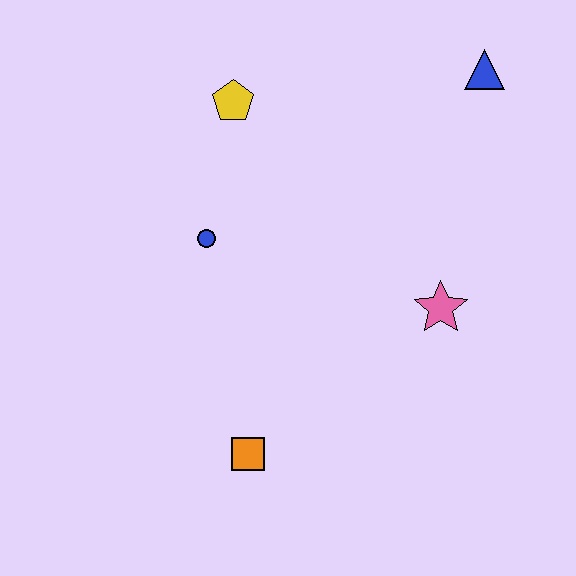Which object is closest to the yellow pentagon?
The blue circle is closest to the yellow pentagon.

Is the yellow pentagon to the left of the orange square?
Yes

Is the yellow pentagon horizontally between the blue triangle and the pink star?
No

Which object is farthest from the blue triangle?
The orange square is farthest from the blue triangle.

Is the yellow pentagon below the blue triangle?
Yes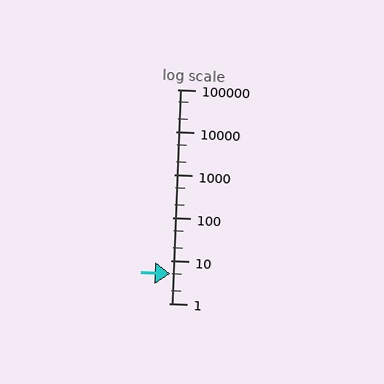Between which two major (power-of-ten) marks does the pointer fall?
The pointer is between 1 and 10.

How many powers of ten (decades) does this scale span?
The scale spans 5 decades, from 1 to 100000.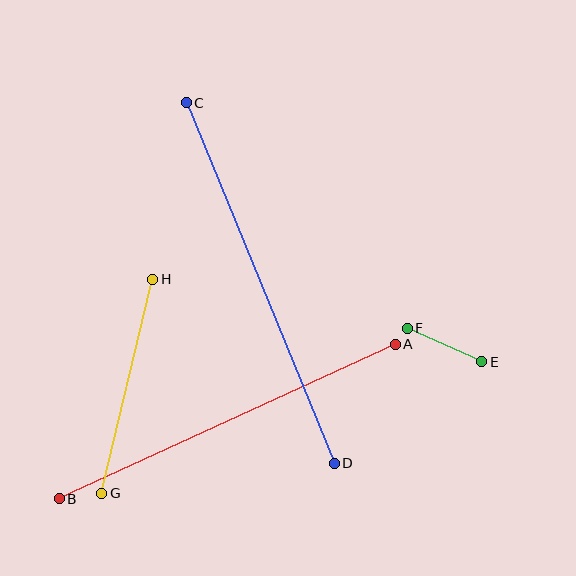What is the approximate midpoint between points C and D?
The midpoint is at approximately (260, 283) pixels.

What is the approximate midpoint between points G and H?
The midpoint is at approximately (127, 386) pixels.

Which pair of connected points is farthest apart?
Points C and D are farthest apart.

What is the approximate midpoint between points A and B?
The midpoint is at approximately (227, 421) pixels.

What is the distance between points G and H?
The distance is approximately 220 pixels.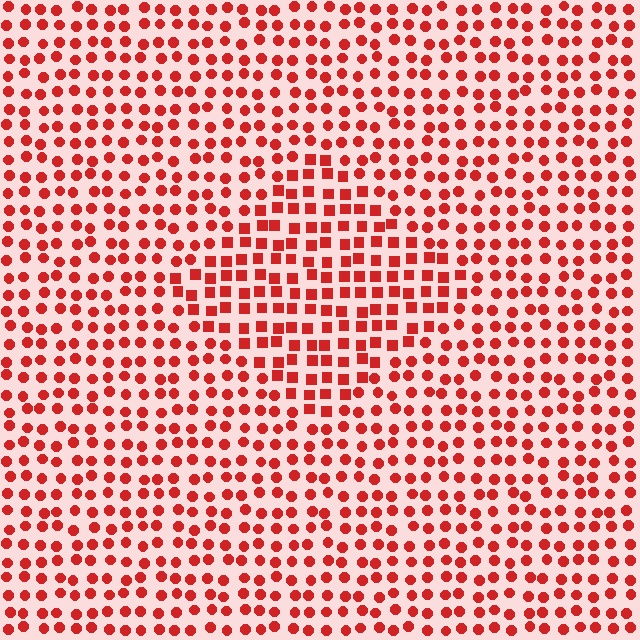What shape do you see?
I see a diamond.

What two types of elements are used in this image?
The image uses squares inside the diamond region and circles outside it.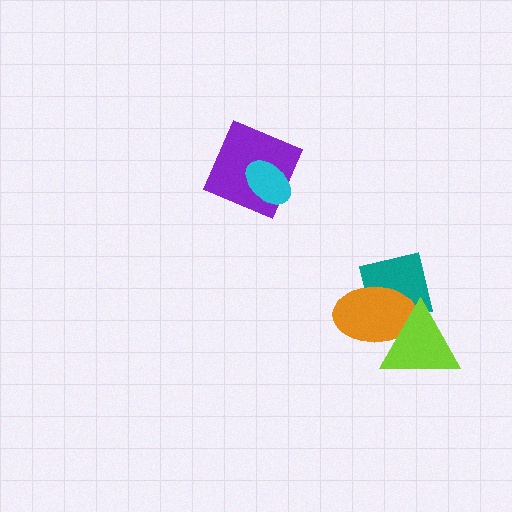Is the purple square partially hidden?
Yes, it is partially covered by another shape.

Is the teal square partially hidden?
Yes, it is partially covered by another shape.